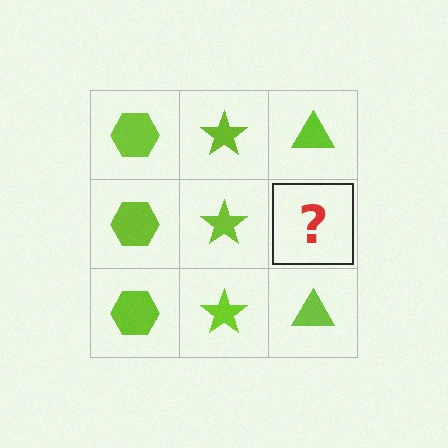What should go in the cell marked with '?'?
The missing cell should contain a lime triangle.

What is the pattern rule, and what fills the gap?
The rule is that each column has a consistent shape. The gap should be filled with a lime triangle.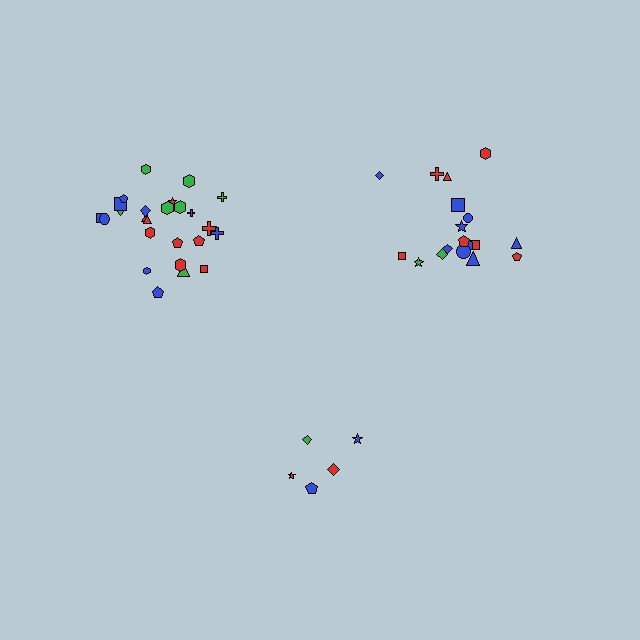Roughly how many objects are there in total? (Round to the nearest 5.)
Roughly 50 objects in total.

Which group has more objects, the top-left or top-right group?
The top-left group.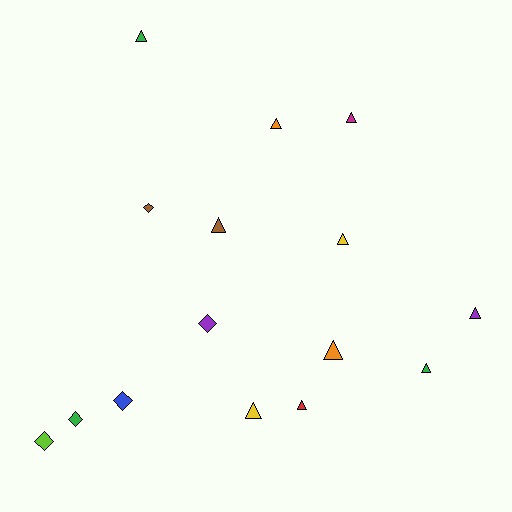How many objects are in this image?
There are 15 objects.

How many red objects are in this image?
There is 1 red object.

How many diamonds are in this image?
There are 5 diamonds.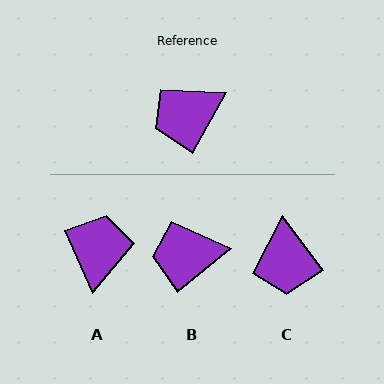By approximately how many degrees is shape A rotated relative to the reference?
Approximately 127 degrees clockwise.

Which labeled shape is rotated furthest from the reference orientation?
A, about 127 degrees away.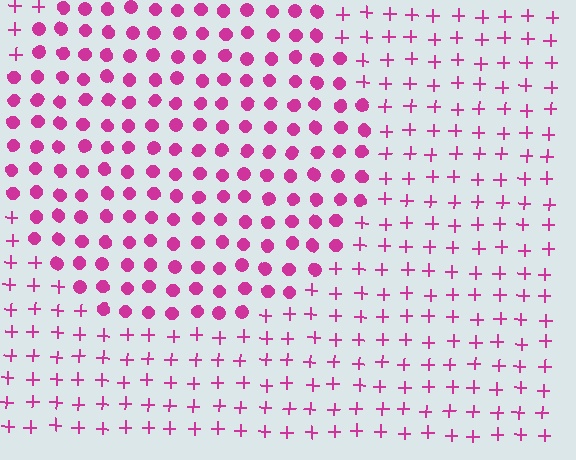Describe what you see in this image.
The image is filled with small magenta elements arranged in a uniform grid. A circle-shaped region contains circles, while the surrounding area contains plus signs. The boundary is defined purely by the change in element shape.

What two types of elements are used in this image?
The image uses circles inside the circle region and plus signs outside it.